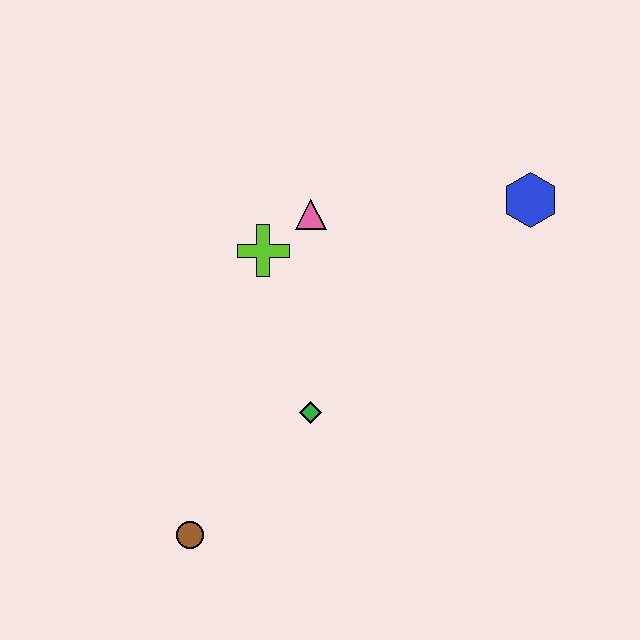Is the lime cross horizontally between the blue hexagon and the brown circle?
Yes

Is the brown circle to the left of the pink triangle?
Yes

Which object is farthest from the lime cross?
The brown circle is farthest from the lime cross.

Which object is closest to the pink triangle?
The lime cross is closest to the pink triangle.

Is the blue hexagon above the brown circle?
Yes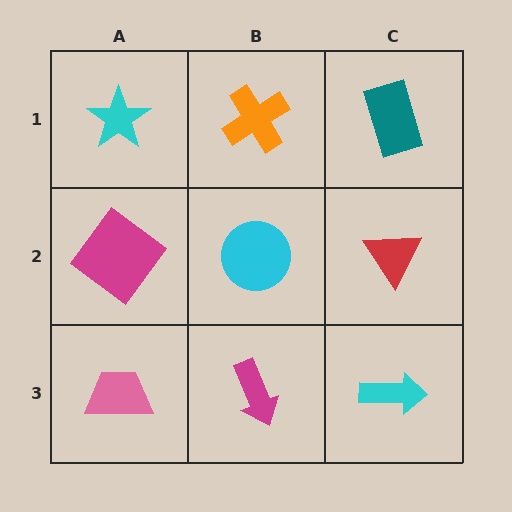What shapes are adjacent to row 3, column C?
A red triangle (row 2, column C), a magenta arrow (row 3, column B).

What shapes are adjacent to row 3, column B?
A cyan circle (row 2, column B), a pink trapezoid (row 3, column A), a cyan arrow (row 3, column C).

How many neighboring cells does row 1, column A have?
2.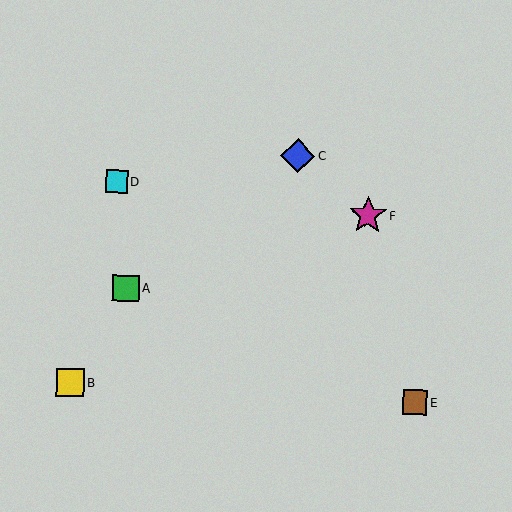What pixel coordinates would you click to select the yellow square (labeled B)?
Click at (70, 382) to select the yellow square B.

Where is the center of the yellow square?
The center of the yellow square is at (70, 382).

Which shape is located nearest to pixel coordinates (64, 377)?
The yellow square (labeled B) at (70, 382) is nearest to that location.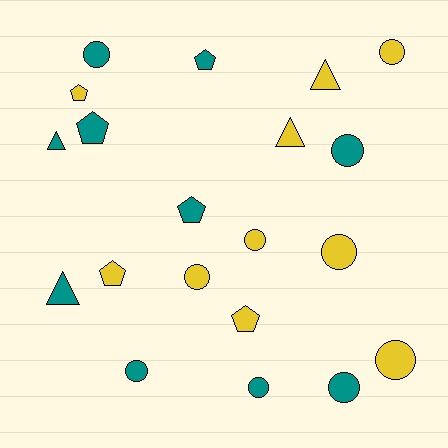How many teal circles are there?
There are 5 teal circles.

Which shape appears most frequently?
Circle, with 10 objects.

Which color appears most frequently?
Teal, with 10 objects.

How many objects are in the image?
There are 20 objects.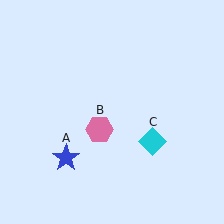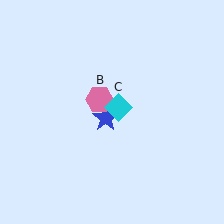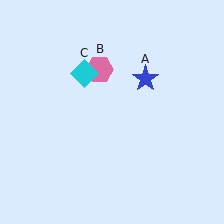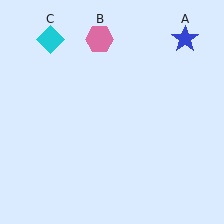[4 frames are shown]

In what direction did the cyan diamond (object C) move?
The cyan diamond (object C) moved up and to the left.